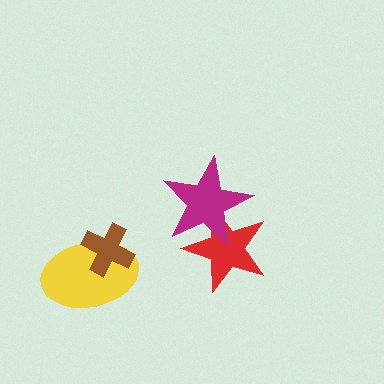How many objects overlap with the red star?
1 object overlaps with the red star.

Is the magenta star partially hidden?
No, no other shape covers it.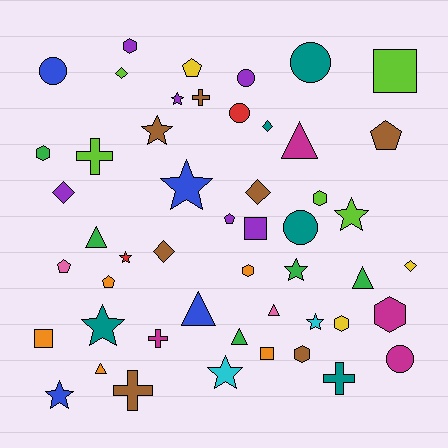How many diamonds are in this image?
There are 6 diamonds.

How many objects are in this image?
There are 50 objects.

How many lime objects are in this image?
There are 5 lime objects.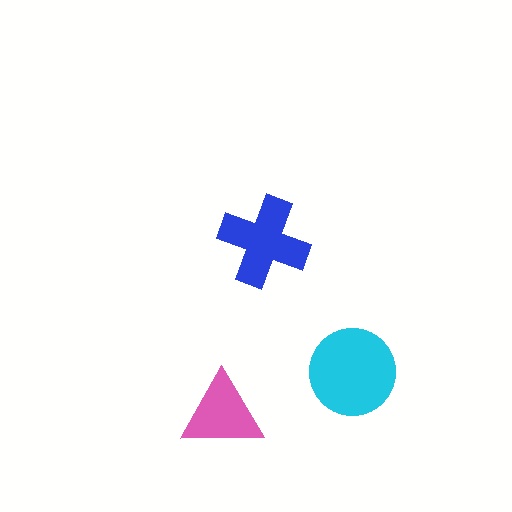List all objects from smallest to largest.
The pink triangle, the blue cross, the cyan circle.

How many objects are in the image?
There are 3 objects in the image.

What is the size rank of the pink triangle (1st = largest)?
3rd.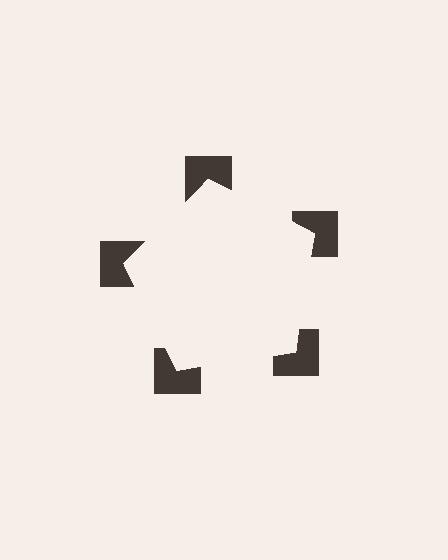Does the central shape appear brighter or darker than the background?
It typically appears slightly brighter than the background, even though no actual brightness change is drawn.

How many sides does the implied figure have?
5 sides.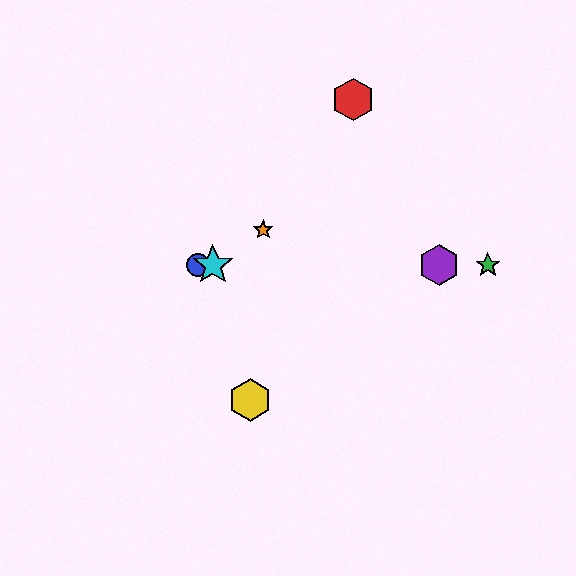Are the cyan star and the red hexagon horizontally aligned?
No, the cyan star is at y≈265 and the red hexagon is at y≈100.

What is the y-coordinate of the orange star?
The orange star is at y≈230.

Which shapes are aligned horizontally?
The blue circle, the green star, the purple hexagon, the cyan star are aligned horizontally.